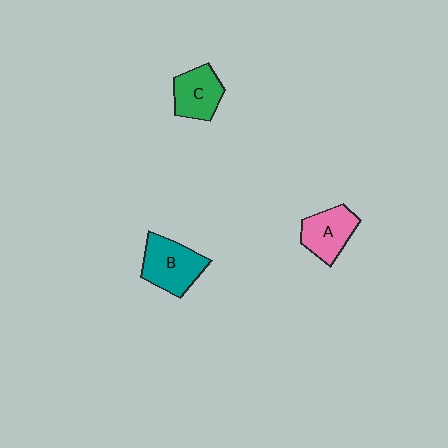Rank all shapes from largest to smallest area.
From largest to smallest: B (teal), A (pink), C (green).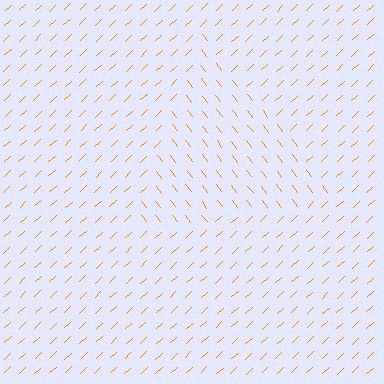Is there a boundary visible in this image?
Yes, there is a texture boundary formed by a change in line orientation.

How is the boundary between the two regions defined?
The boundary is defined purely by a change in line orientation (approximately 85 degrees difference). All lines are the same color and thickness.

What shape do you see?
I see a triangle.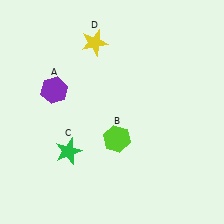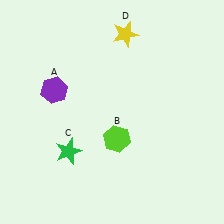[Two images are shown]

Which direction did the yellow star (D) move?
The yellow star (D) moved right.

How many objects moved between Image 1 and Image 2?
1 object moved between the two images.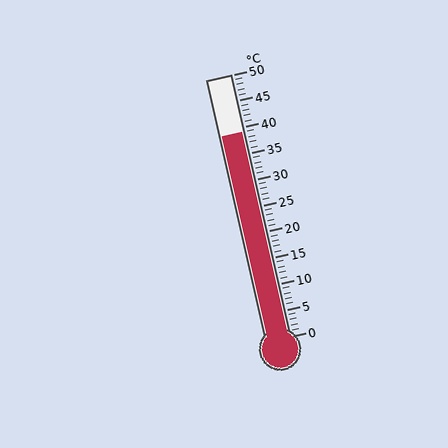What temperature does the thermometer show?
The thermometer shows approximately 39°C.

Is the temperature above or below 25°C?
The temperature is above 25°C.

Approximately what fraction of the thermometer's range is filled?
The thermometer is filled to approximately 80% of its range.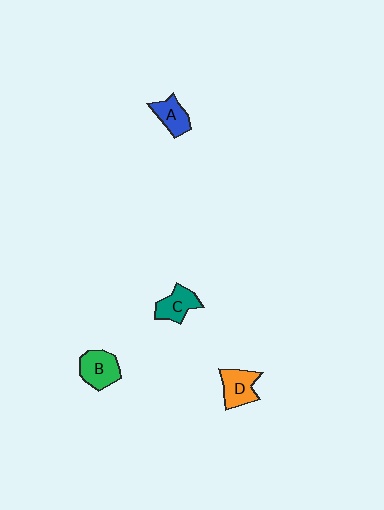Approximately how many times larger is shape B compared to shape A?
Approximately 1.3 times.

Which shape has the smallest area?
Shape A (blue).